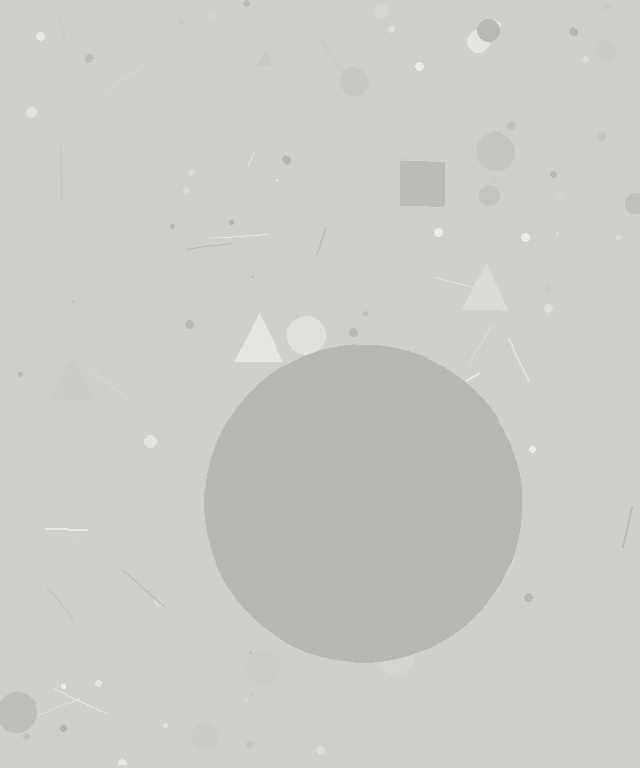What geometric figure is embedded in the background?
A circle is embedded in the background.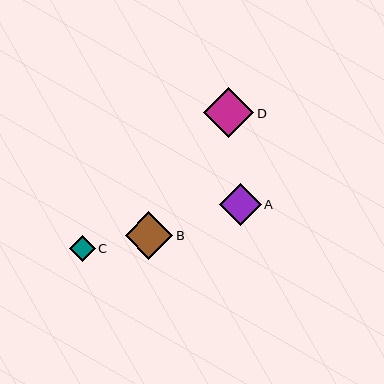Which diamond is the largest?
Diamond D is the largest with a size of approximately 51 pixels.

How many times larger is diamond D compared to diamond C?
Diamond D is approximately 1.9 times the size of diamond C.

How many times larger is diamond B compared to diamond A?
Diamond B is approximately 1.1 times the size of diamond A.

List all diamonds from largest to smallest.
From largest to smallest: D, B, A, C.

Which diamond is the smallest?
Diamond C is the smallest with a size of approximately 26 pixels.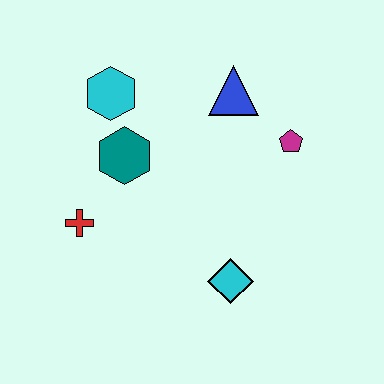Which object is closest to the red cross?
The teal hexagon is closest to the red cross.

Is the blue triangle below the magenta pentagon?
No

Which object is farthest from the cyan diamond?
The cyan hexagon is farthest from the cyan diamond.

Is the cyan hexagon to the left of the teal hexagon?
Yes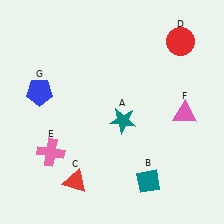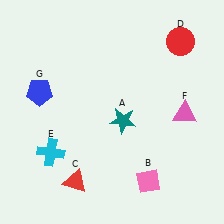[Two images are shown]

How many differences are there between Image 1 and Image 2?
There are 2 differences between the two images.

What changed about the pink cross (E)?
In Image 1, E is pink. In Image 2, it changed to cyan.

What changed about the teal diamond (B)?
In Image 1, B is teal. In Image 2, it changed to pink.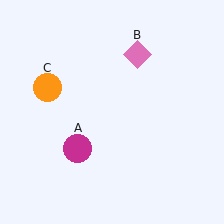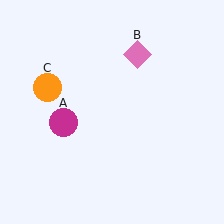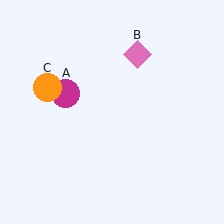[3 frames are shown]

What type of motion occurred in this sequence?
The magenta circle (object A) rotated clockwise around the center of the scene.